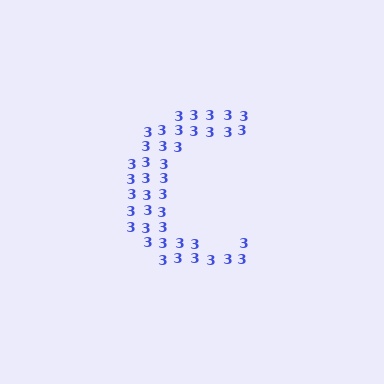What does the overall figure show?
The overall figure shows the letter C.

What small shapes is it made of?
It is made of small digit 3's.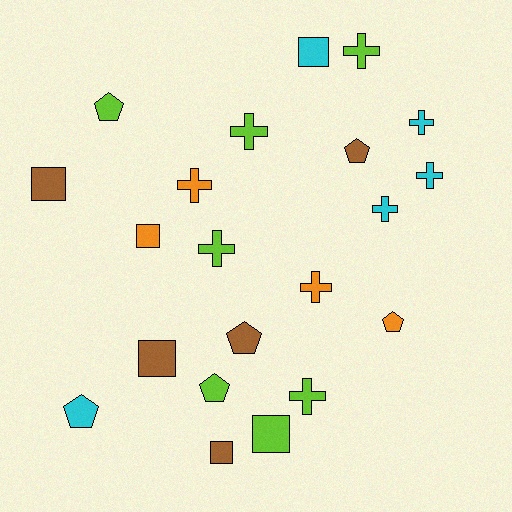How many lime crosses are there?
There are 4 lime crosses.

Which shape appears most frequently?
Cross, with 9 objects.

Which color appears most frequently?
Lime, with 7 objects.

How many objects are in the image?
There are 21 objects.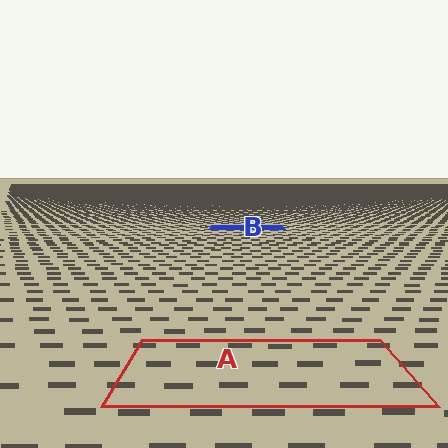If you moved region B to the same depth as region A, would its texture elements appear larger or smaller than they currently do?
They would appear larger. At a closer depth, the same texture elements are projected at a bigger on-screen size.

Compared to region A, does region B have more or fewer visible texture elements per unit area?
Region B has more texture elements per unit area — they are packed more densely because it is farther away.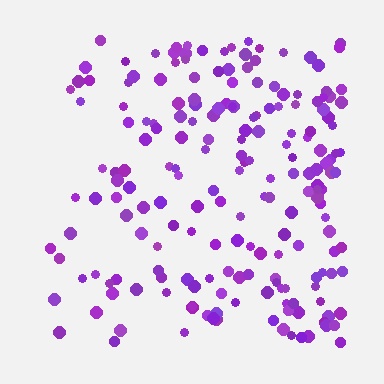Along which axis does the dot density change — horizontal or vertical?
Horizontal.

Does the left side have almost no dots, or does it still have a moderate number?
Still a moderate number, just noticeably fewer than the right.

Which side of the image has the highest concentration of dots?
The right.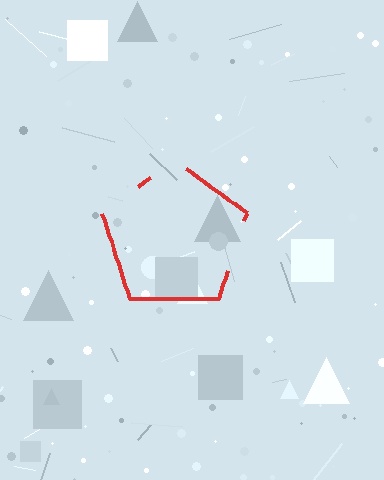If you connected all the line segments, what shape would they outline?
They would outline a pentagon.